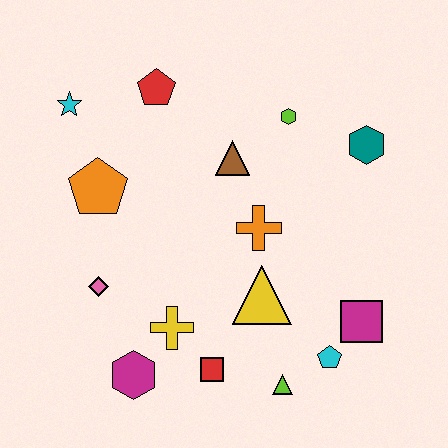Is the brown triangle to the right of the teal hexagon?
No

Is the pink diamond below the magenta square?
No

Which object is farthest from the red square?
The cyan star is farthest from the red square.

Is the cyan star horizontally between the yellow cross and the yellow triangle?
No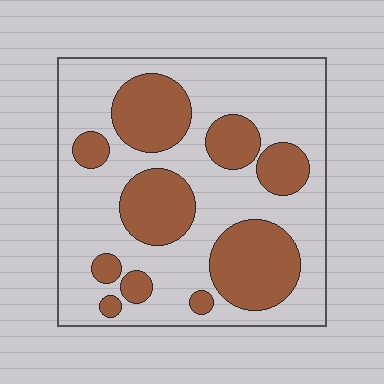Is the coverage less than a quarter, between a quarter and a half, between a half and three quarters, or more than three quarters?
Between a quarter and a half.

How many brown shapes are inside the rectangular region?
10.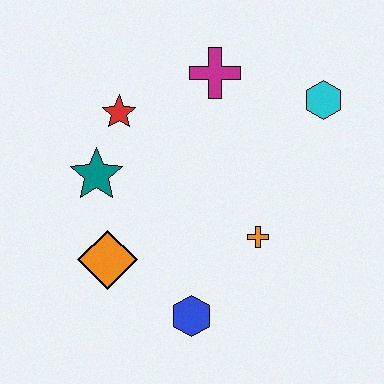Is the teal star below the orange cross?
No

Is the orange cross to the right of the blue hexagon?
Yes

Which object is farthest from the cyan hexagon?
The orange diamond is farthest from the cyan hexagon.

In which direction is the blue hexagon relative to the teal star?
The blue hexagon is below the teal star.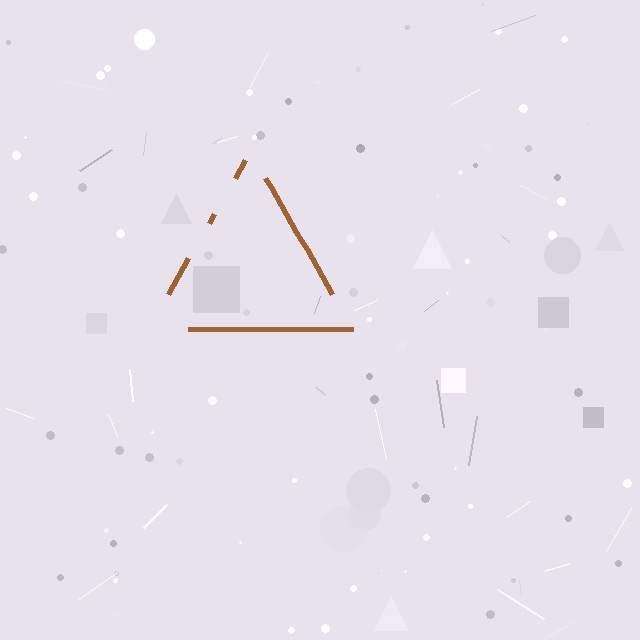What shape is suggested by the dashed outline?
The dashed outline suggests a triangle.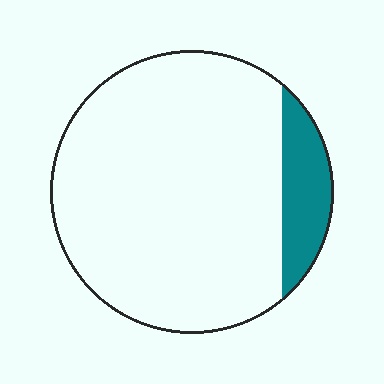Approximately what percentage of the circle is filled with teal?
Approximately 15%.